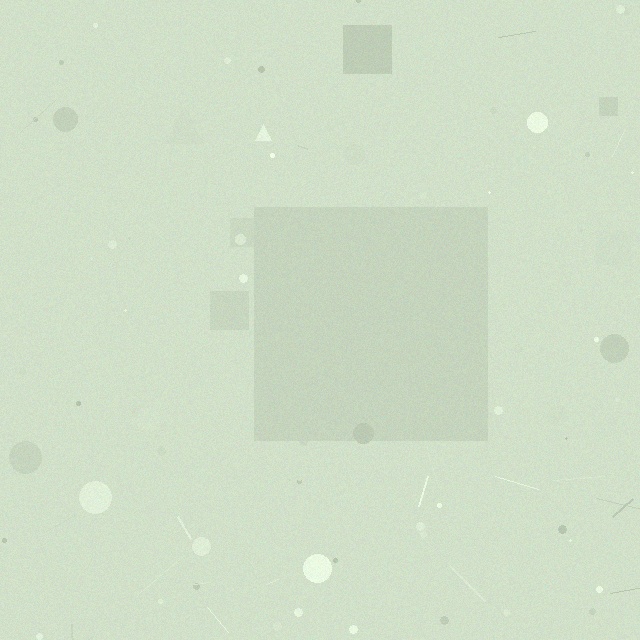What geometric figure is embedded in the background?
A square is embedded in the background.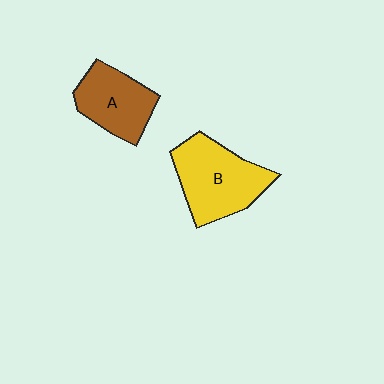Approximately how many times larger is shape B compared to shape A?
Approximately 1.4 times.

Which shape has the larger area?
Shape B (yellow).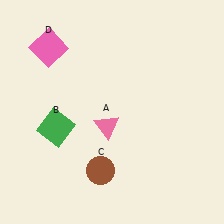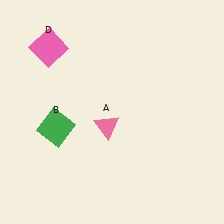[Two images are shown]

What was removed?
The brown circle (C) was removed in Image 2.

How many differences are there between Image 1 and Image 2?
There is 1 difference between the two images.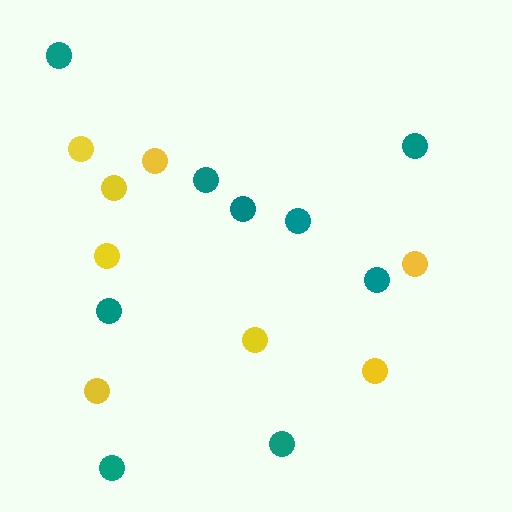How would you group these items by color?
There are 2 groups: one group of yellow circles (8) and one group of teal circles (9).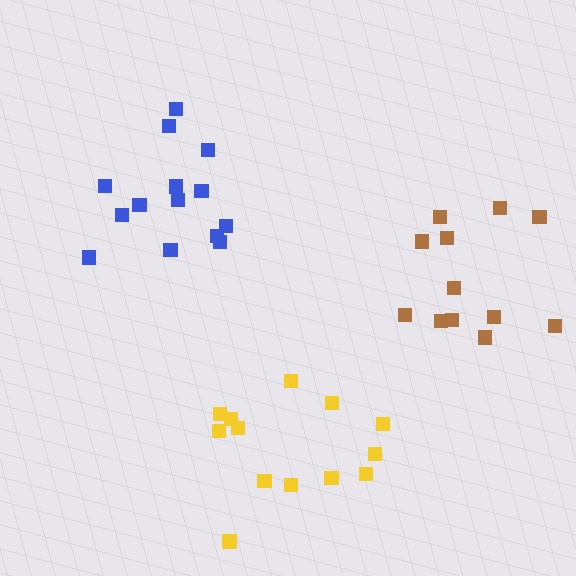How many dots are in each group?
Group 1: 13 dots, Group 2: 12 dots, Group 3: 14 dots (39 total).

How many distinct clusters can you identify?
There are 3 distinct clusters.